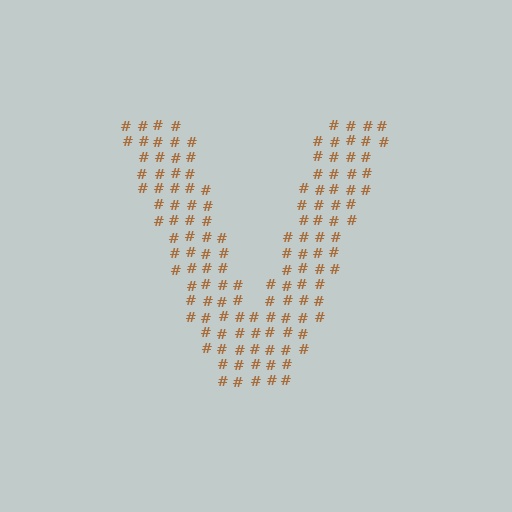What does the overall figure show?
The overall figure shows the letter V.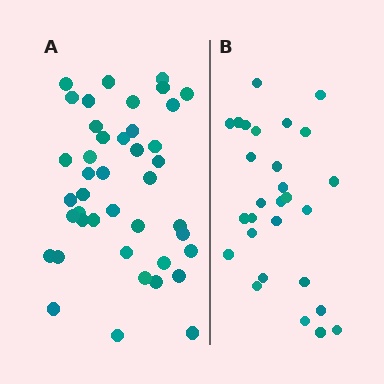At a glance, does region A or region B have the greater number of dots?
Region A (the left region) has more dots.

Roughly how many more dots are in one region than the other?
Region A has approximately 15 more dots than region B.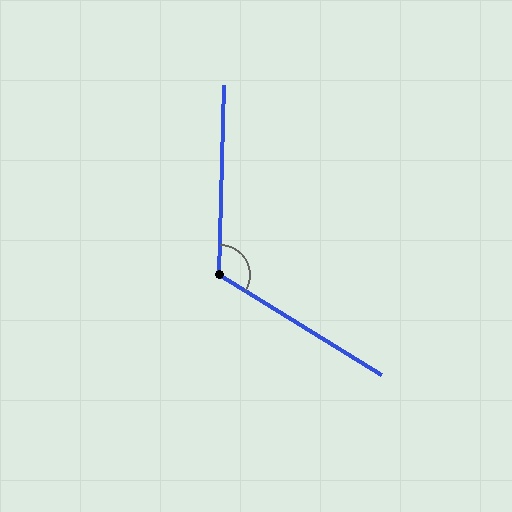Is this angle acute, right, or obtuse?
It is obtuse.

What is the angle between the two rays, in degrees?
Approximately 120 degrees.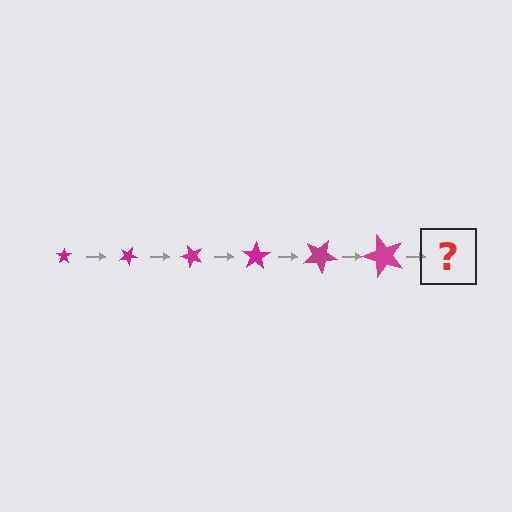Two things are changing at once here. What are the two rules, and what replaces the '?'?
The two rules are that the star grows larger each step and it rotates 25 degrees each step. The '?' should be a star, larger than the previous one and rotated 150 degrees from the start.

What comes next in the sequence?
The next element should be a star, larger than the previous one and rotated 150 degrees from the start.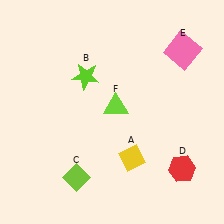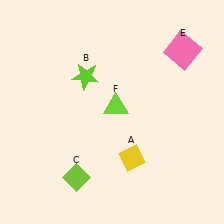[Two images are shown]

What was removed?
The red hexagon (D) was removed in Image 2.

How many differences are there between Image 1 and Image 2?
There is 1 difference between the two images.